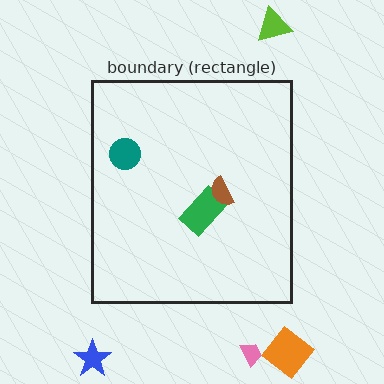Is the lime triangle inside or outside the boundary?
Outside.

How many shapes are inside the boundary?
3 inside, 4 outside.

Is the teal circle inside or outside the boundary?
Inside.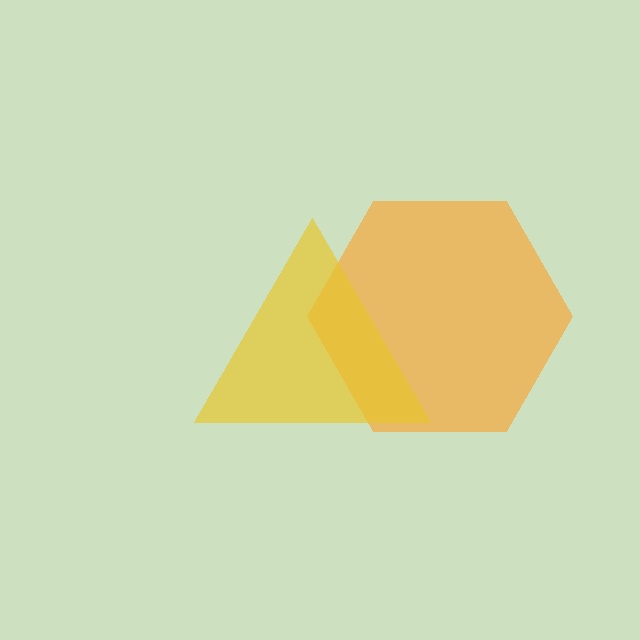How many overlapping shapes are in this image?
There are 2 overlapping shapes in the image.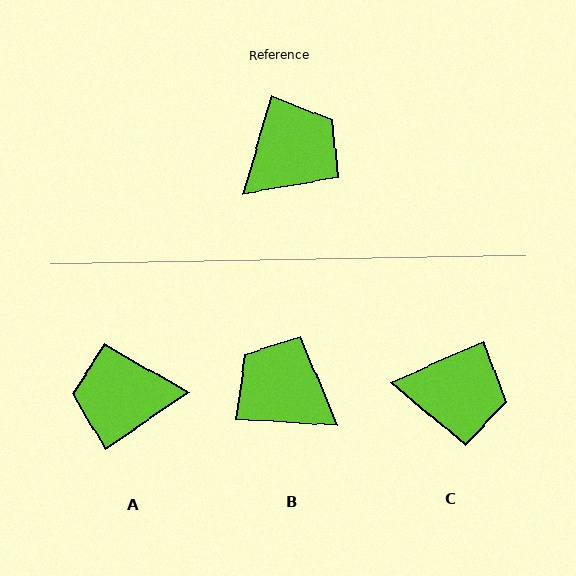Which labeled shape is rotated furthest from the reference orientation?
A, about 141 degrees away.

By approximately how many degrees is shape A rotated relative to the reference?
Approximately 141 degrees counter-clockwise.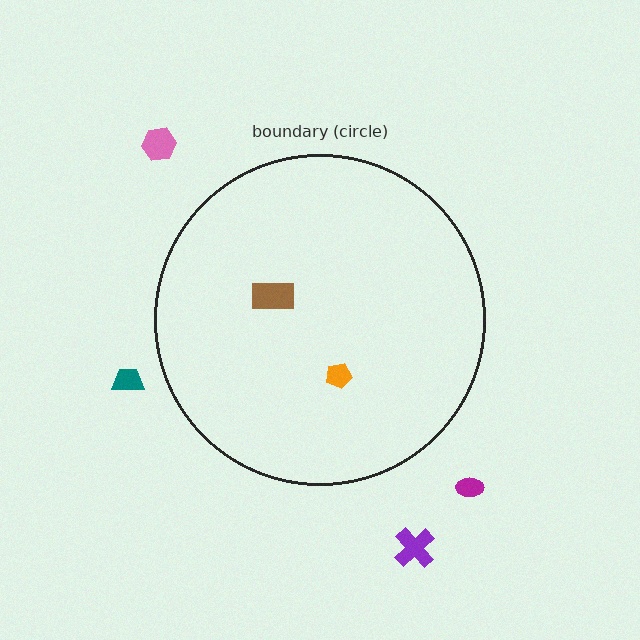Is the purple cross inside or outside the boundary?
Outside.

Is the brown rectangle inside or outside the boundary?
Inside.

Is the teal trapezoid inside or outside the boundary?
Outside.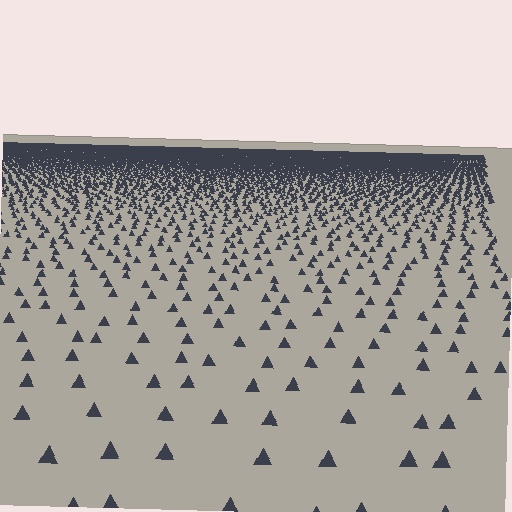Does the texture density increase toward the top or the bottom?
Density increases toward the top.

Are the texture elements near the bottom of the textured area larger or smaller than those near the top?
Larger. Near the bottom, elements are closer to the viewer and appear at a bigger on-screen size.